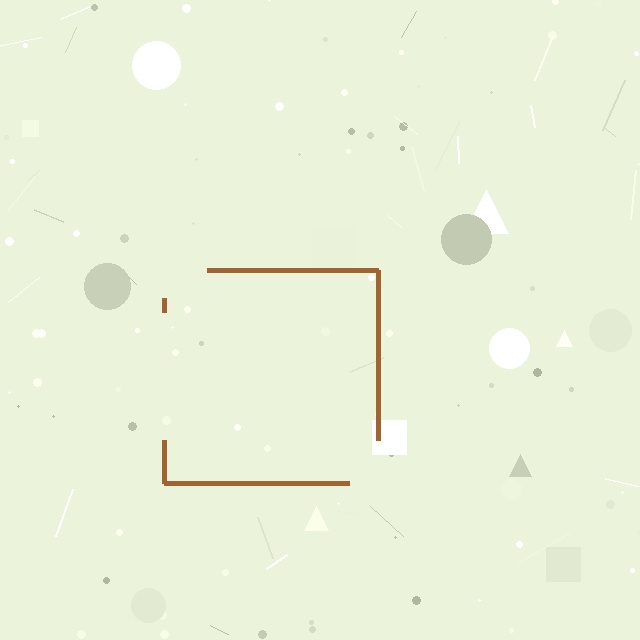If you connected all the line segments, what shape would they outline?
They would outline a square.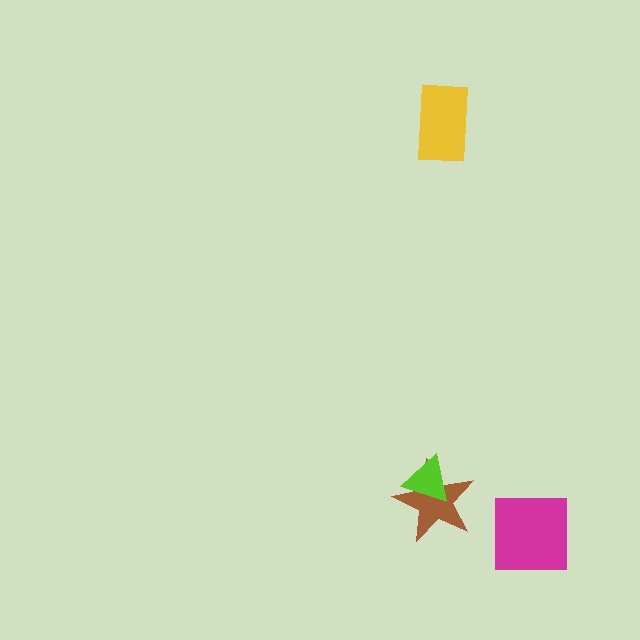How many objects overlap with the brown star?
1 object overlaps with the brown star.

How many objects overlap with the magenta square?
0 objects overlap with the magenta square.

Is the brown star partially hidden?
Yes, it is partially covered by another shape.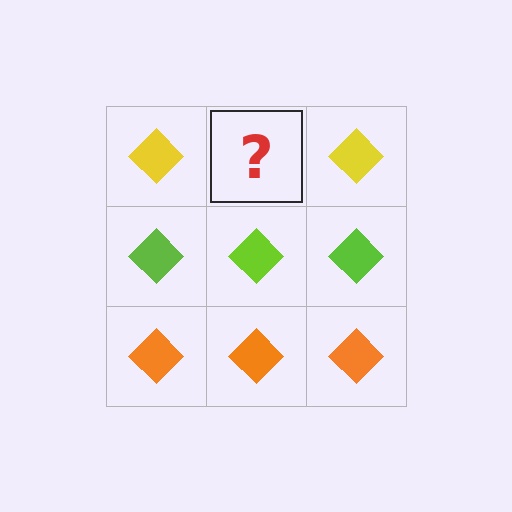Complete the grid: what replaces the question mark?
The question mark should be replaced with a yellow diamond.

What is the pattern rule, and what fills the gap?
The rule is that each row has a consistent color. The gap should be filled with a yellow diamond.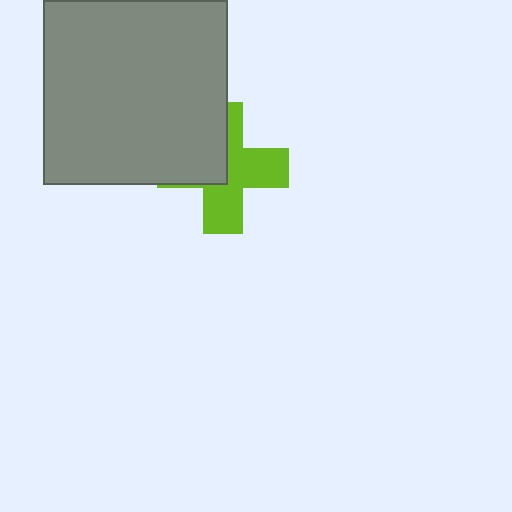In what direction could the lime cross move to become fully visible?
The lime cross could move toward the lower-right. That would shift it out from behind the gray square entirely.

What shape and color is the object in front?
The object in front is a gray square.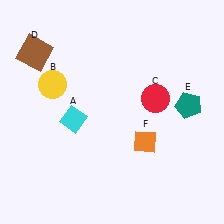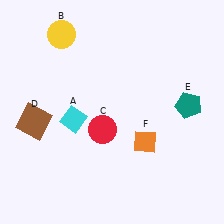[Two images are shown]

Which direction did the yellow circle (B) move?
The yellow circle (B) moved up.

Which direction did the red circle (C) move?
The red circle (C) moved left.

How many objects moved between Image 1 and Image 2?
3 objects moved between the two images.